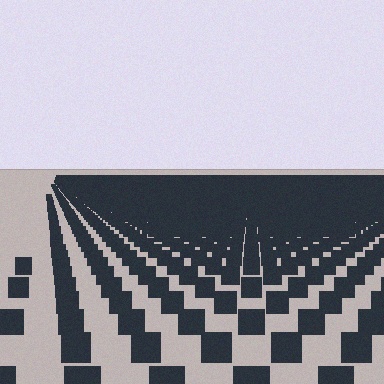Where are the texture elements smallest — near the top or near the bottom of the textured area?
Near the top.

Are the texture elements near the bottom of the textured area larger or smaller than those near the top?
Larger. Near the bottom, elements are closer to the viewer and appear at a bigger on-screen size.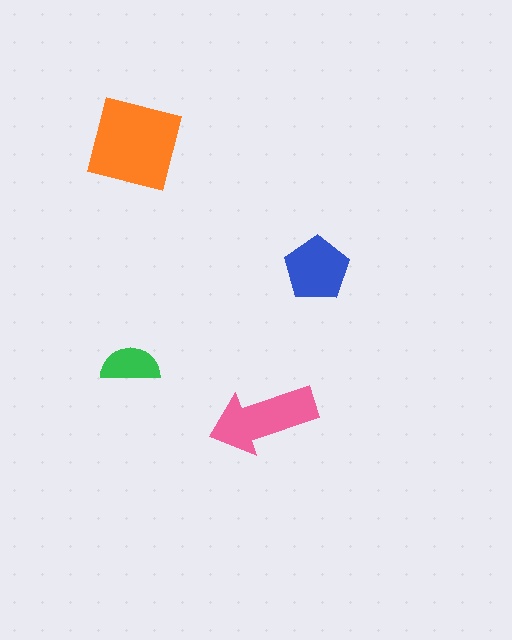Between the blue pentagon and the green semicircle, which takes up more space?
The blue pentagon.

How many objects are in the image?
There are 4 objects in the image.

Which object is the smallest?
The green semicircle.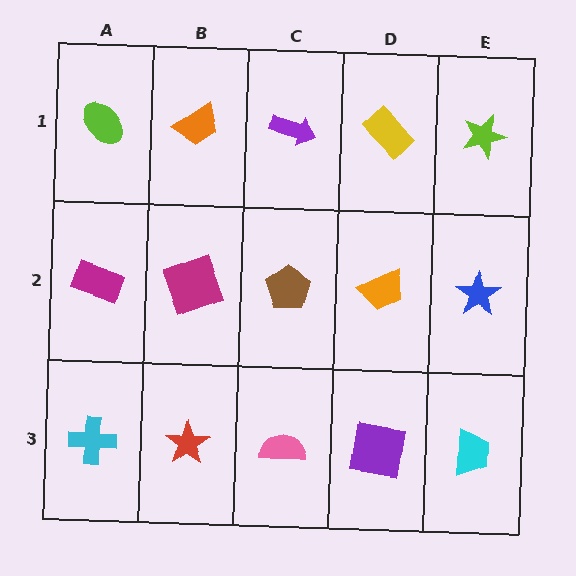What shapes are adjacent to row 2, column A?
A lime ellipse (row 1, column A), a cyan cross (row 3, column A), a magenta square (row 2, column B).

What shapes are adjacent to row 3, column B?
A magenta square (row 2, column B), a cyan cross (row 3, column A), a pink semicircle (row 3, column C).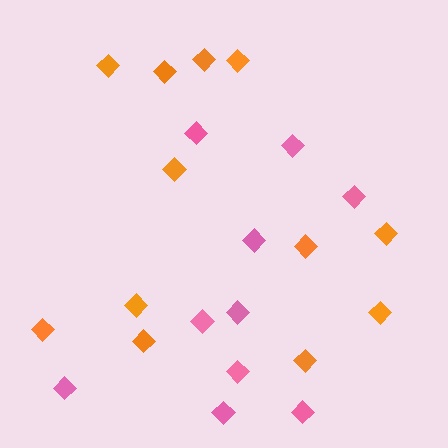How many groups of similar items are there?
There are 2 groups: one group of pink diamonds (10) and one group of orange diamonds (12).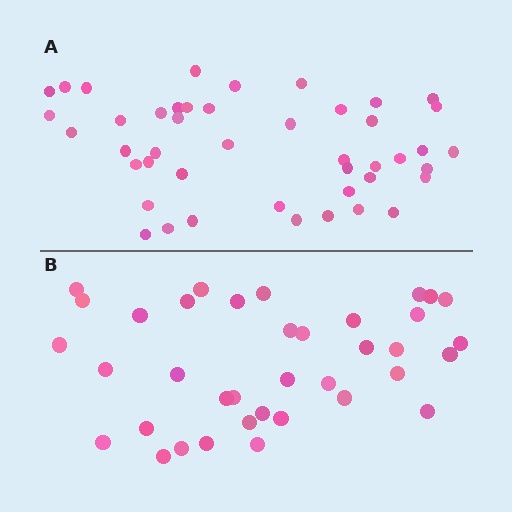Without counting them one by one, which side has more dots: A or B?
Region A (the top region) has more dots.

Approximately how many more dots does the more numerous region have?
Region A has roughly 8 or so more dots than region B.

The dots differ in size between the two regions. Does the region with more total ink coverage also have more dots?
No. Region B has more total ink coverage because its dots are larger, but region A actually contains more individual dots. Total area can be misleading — the number of items is what matters here.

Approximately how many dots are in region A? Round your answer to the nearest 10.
About 40 dots. (The exact count is 45, which rounds to 40.)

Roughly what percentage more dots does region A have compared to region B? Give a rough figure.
About 20% more.